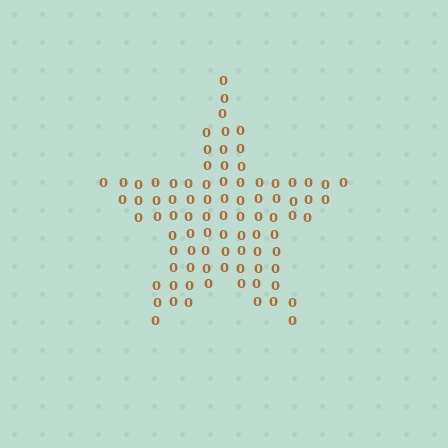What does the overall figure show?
The overall figure shows a star.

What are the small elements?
The small elements are digit 0's.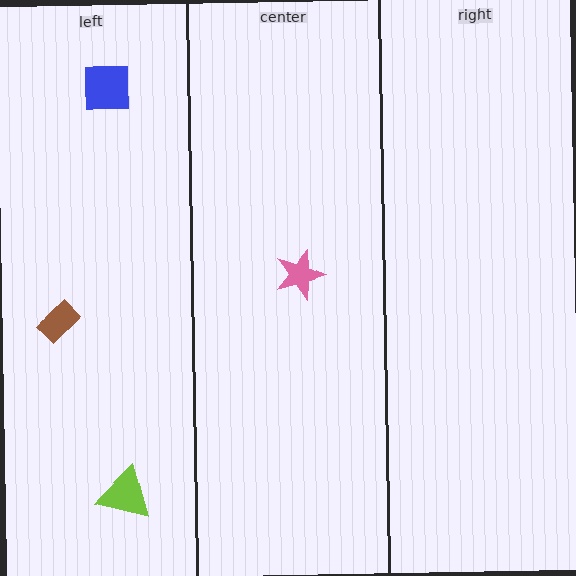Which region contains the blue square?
The left region.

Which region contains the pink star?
The center region.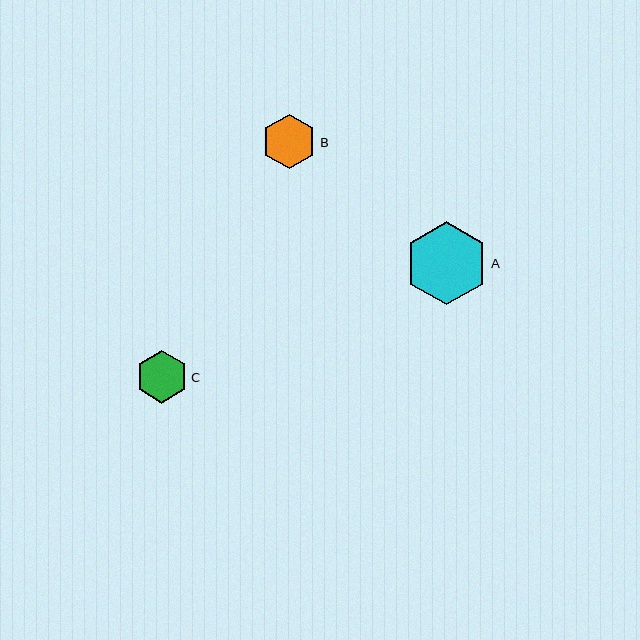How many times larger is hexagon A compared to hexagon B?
Hexagon A is approximately 1.5 times the size of hexagon B.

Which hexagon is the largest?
Hexagon A is the largest with a size of approximately 83 pixels.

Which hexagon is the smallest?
Hexagon C is the smallest with a size of approximately 53 pixels.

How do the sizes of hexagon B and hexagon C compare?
Hexagon B and hexagon C are approximately the same size.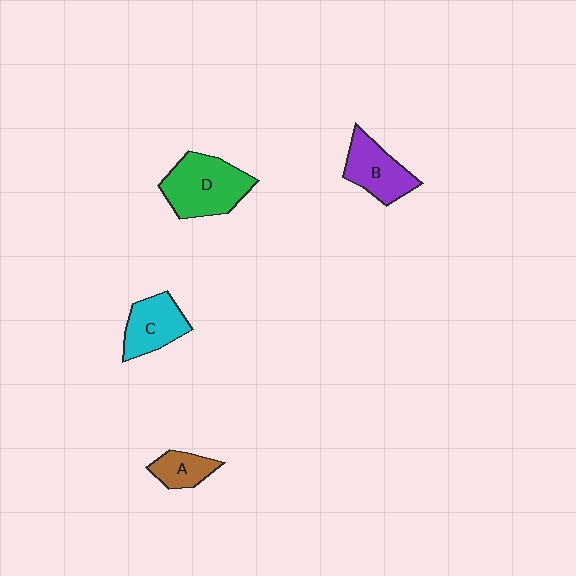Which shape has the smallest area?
Shape A (brown).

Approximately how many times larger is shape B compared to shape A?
Approximately 1.6 times.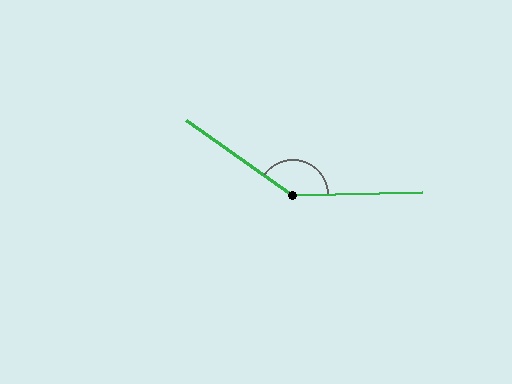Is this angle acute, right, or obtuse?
It is obtuse.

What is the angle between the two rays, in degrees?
Approximately 144 degrees.